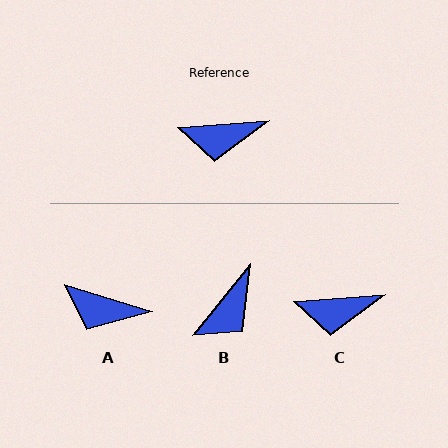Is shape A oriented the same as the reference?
No, it is off by about 22 degrees.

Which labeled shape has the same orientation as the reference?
C.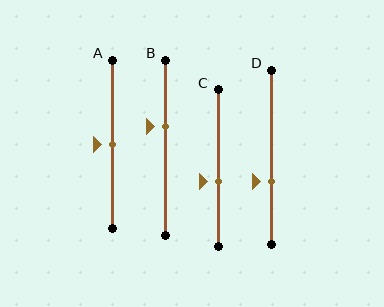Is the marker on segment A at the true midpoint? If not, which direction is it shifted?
Yes, the marker on segment A is at the true midpoint.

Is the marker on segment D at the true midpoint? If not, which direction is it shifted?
No, the marker on segment D is shifted downward by about 14% of the segment length.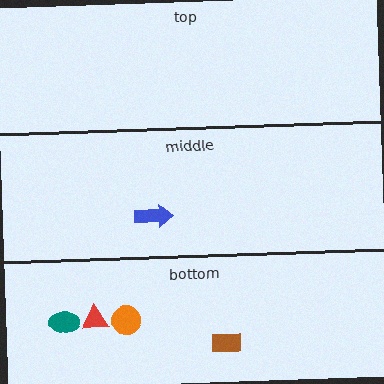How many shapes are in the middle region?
1.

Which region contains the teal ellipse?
The bottom region.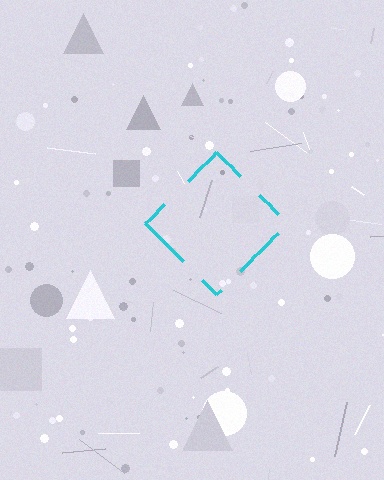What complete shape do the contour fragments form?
The contour fragments form a diamond.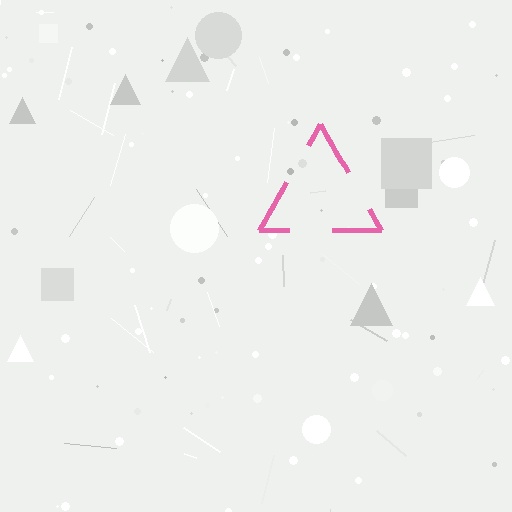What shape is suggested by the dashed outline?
The dashed outline suggests a triangle.